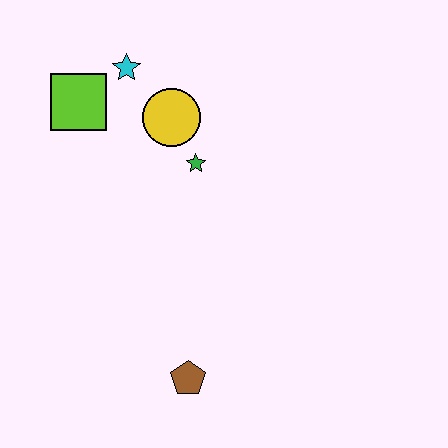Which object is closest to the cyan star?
The lime square is closest to the cyan star.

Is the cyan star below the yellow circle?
No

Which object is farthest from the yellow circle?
The brown pentagon is farthest from the yellow circle.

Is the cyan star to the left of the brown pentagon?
Yes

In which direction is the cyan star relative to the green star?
The cyan star is above the green star.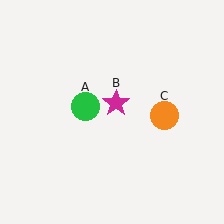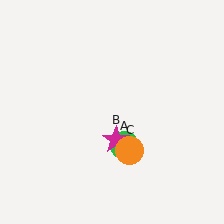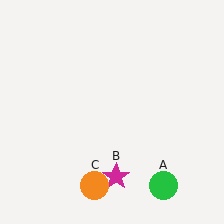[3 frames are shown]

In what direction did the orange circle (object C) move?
The orange circle (object C) moved down and to the left.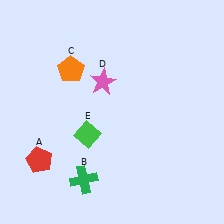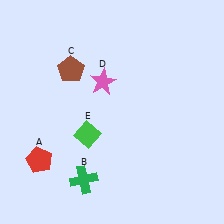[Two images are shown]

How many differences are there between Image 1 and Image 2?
There is 1 difference between the two images.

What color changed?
The pentagon (C) changed from orange in Image 1 to brown in Image 2.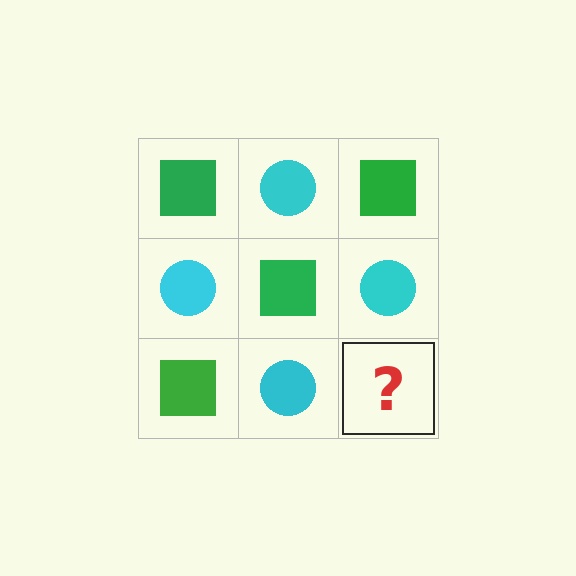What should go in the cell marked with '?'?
The missing cell should contain a green square.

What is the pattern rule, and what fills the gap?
The rule is that it alternates green square and cyan circle in a checkerboard pattern. The gap should be filled with a green square.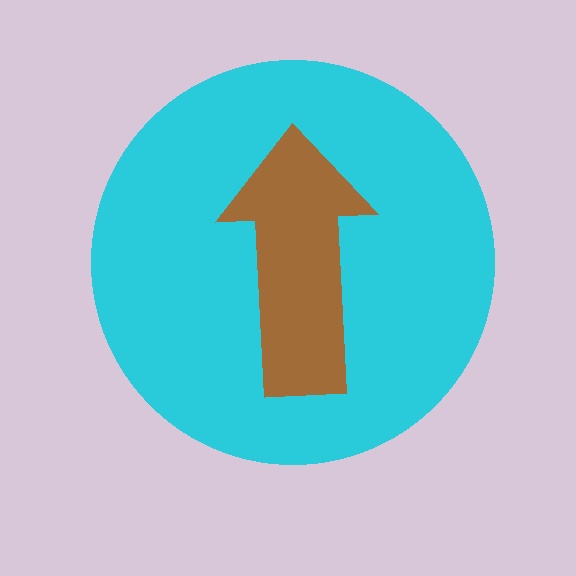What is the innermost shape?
The brown arrow.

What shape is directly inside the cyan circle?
The brown arrow.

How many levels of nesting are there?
2.